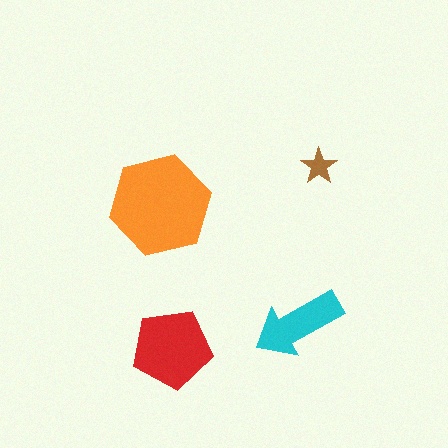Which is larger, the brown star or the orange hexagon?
The orange hexagon.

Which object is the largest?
The orange hexagon.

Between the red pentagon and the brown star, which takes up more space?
The red pentagon.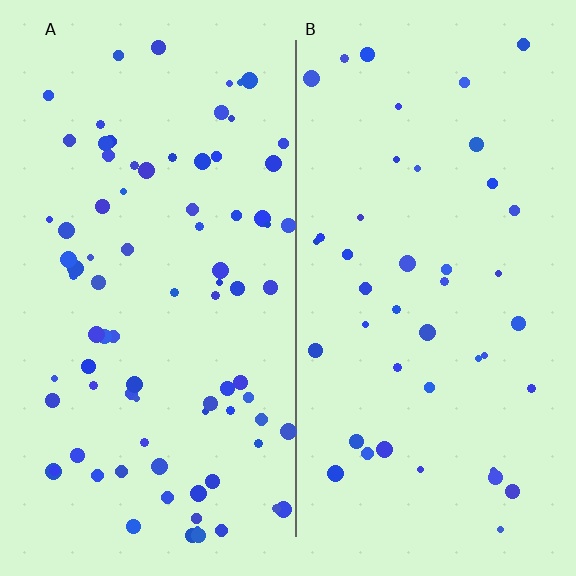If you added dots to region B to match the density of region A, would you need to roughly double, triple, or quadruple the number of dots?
Approximately double.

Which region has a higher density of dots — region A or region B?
A (the left).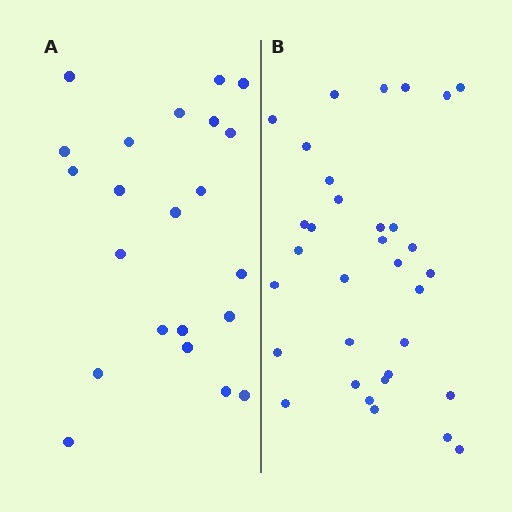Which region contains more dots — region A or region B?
Region B (the right region) has more dots.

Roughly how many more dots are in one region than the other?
Region B has roughly 12 or so more dots than region A.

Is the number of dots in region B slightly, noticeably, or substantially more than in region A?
Region B has substantially more. The ratio is roughly 1.5 to 1.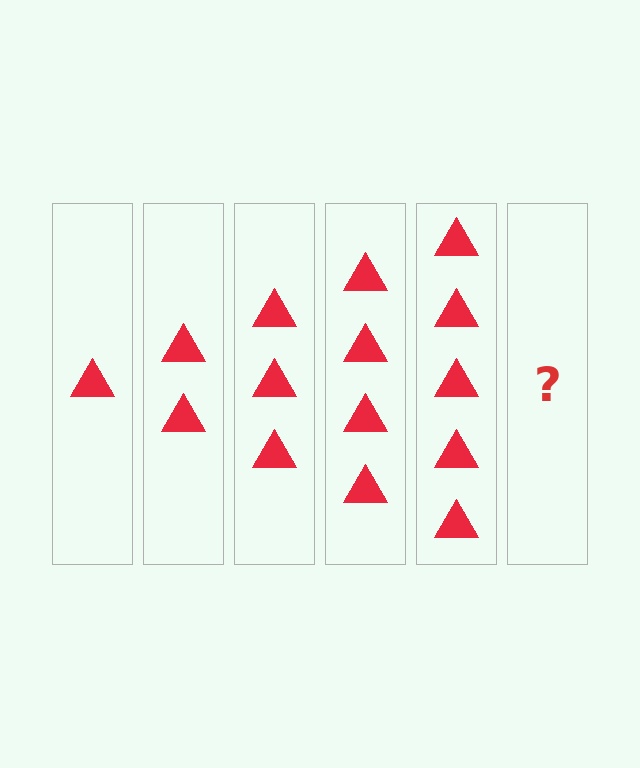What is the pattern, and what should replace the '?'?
The pattern is that each step adds one more triangle. The '?' should be 6 triangles.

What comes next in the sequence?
The next element should be 6 triangles.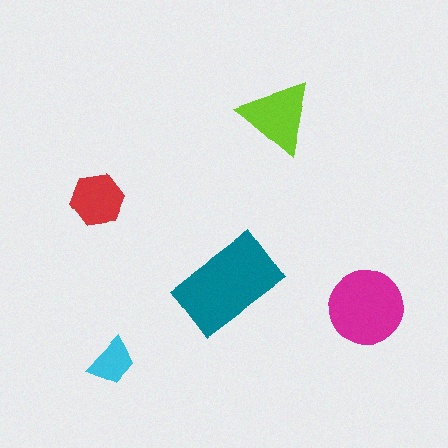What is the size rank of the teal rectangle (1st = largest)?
1st.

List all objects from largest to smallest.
The teal rectangle, the magenta circle, the lime triangle, the red hexagon, the cyan trapezoid.